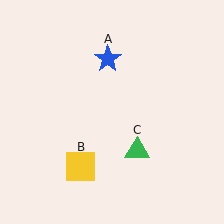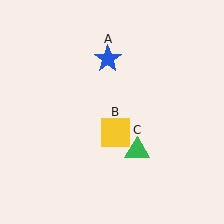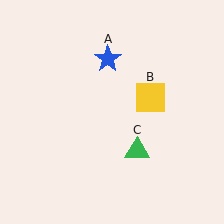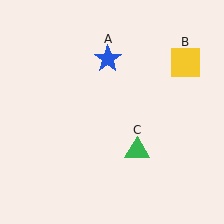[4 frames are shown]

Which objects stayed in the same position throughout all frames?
Blue star (object A) and green triangle (object C) remained stationary.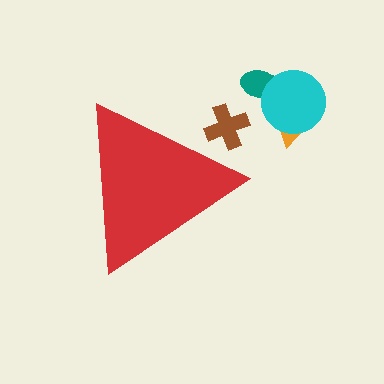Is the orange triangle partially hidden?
No, the orange triangle is fully visible.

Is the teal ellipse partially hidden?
No, the teal ellipse is fully visible.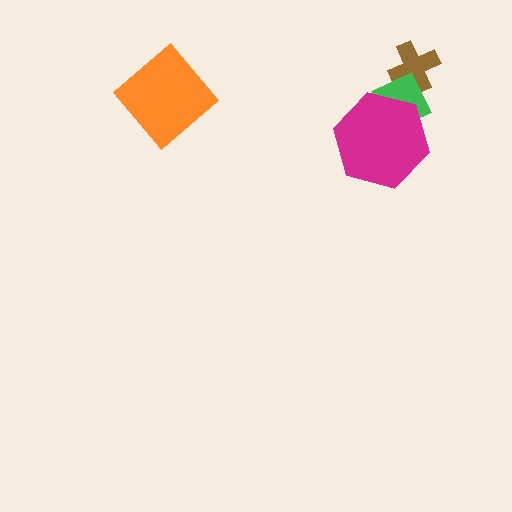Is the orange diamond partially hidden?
No, no other shape covers it.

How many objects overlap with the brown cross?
1 object overlaps with the brown cross.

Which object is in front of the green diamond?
The magenta hexagon is in front of the green diamond.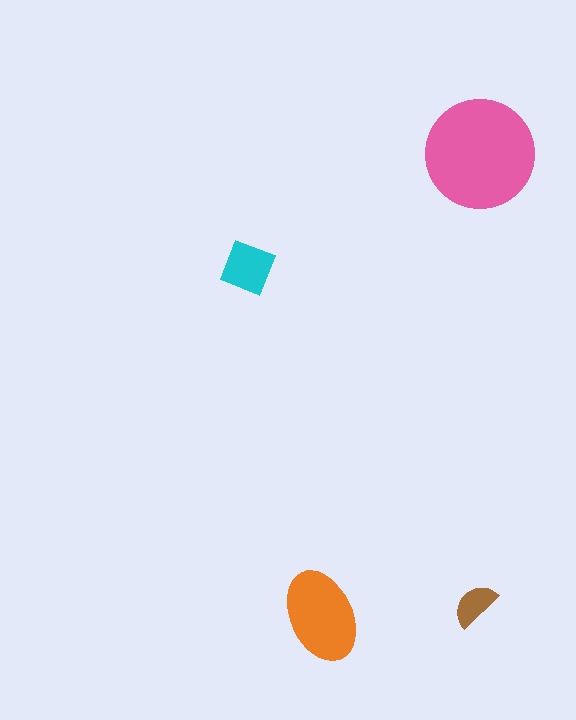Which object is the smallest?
The brown semicircle.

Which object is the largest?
The pink circle.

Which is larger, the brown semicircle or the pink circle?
The pink circle.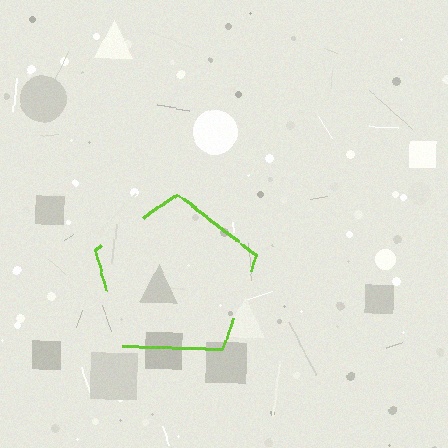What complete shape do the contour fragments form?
The contour fragments form a pentagon.